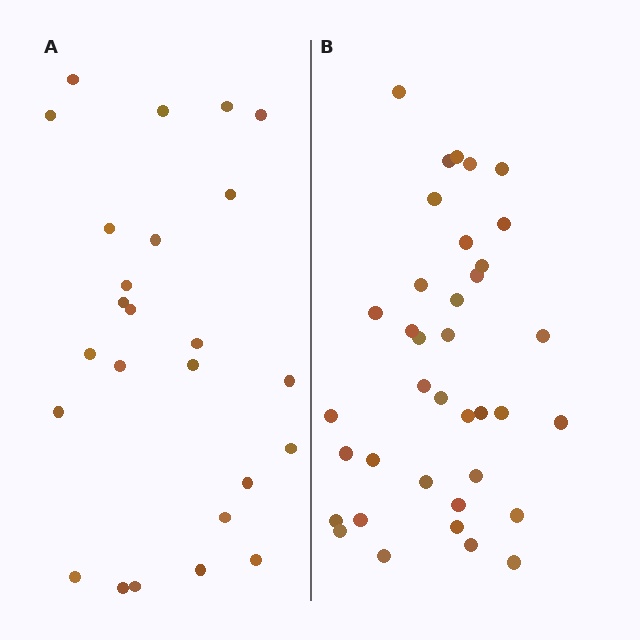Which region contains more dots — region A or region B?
Region B (the right region) has more dots.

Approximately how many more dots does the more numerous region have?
Region B has roughly 12 or so more dots than region A.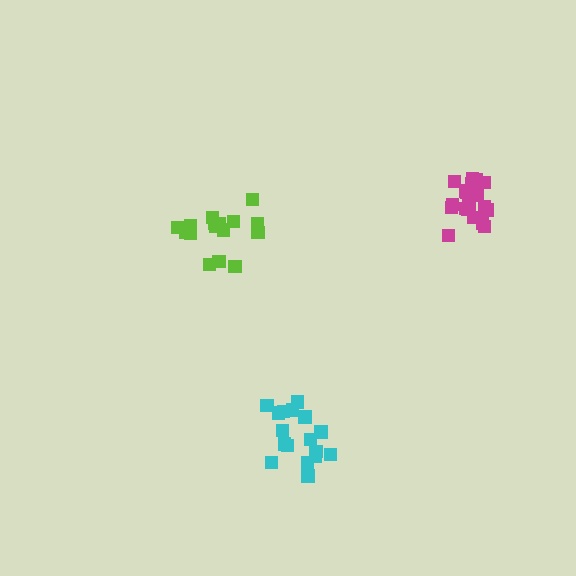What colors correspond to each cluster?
The clusters are colored: cyan, lime, magenta.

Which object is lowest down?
The cyan cluster is bottommost.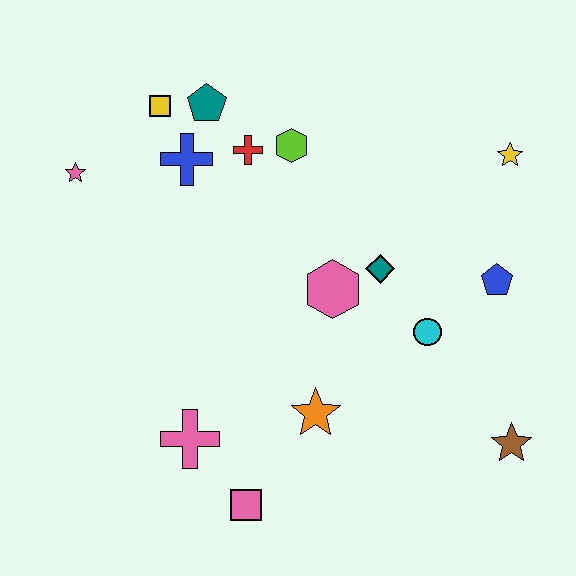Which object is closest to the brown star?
The cyan circle is closest to the brown star.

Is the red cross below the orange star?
No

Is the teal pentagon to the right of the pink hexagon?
No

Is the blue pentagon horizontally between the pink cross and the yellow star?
Yes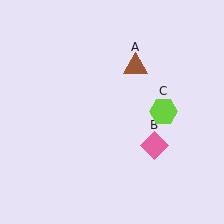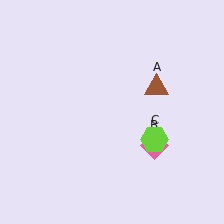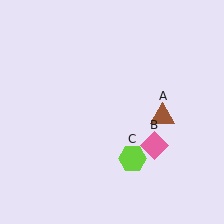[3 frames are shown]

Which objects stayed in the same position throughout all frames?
Pink diamond (object B) remained stationary.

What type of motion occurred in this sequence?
The brown triangle (object A), lime hexagon (object C) rotated clockwise around the center of the scene.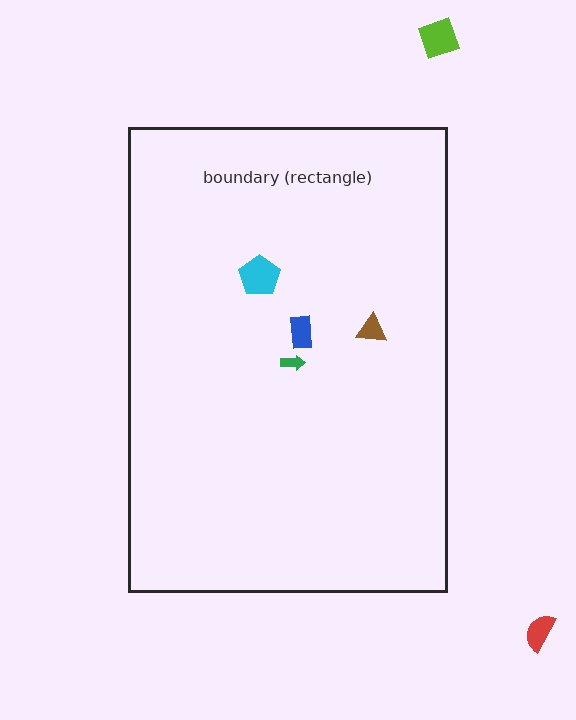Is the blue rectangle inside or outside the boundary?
Inside.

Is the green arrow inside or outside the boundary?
Inside.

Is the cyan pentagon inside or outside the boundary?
Inside.